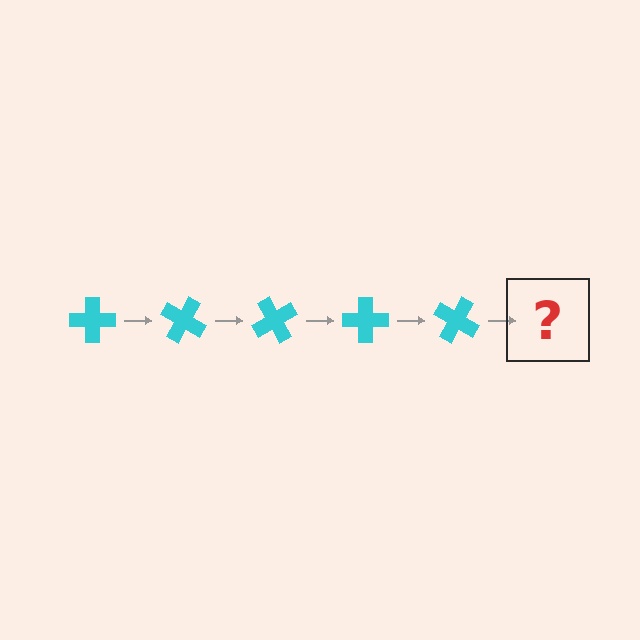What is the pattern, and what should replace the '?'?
The pattern is that the cross rotates 30 degrees each step. The '?' should be a cyan cross rotated 150 degrees.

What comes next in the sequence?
The next element should be a cyan cross rotated 150 degrees.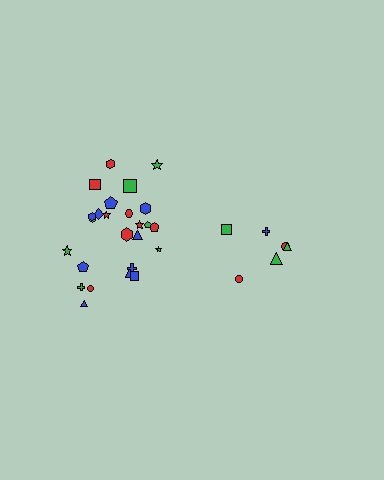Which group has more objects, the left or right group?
The left group.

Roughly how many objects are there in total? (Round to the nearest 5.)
Roughly 30 objects in total.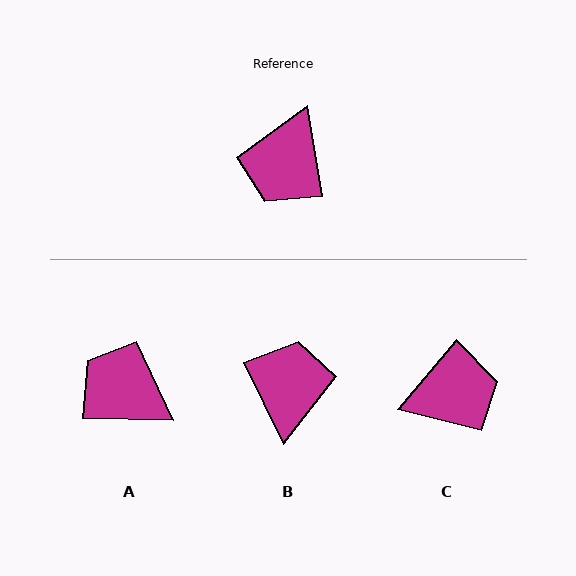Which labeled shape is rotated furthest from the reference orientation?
B, about 164 degrees away.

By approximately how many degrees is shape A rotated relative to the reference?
Approximately 101 degrees clockwise.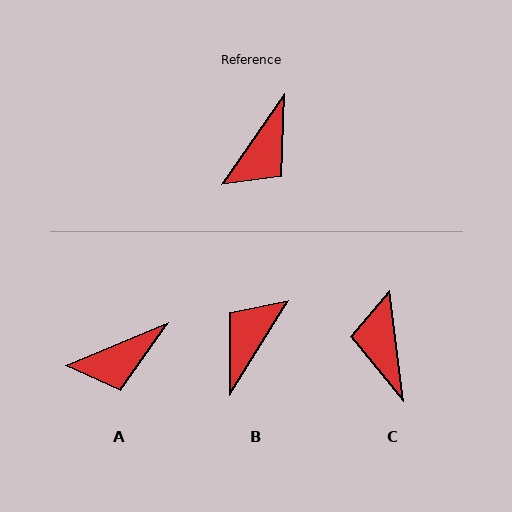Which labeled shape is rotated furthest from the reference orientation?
B, about 177 degrees away.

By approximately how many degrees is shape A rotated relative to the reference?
Approximately 32 degrees clockwise.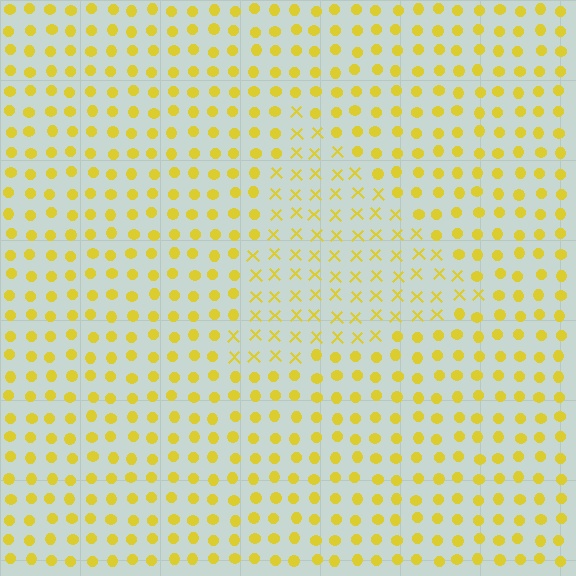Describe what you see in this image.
The image is filled with small yellow elements arranged in a uniform grid. A triangle-shaped region contains X marks, while the surrounding area contains circles. The boundary is defined purely by the change in element shape.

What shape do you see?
I see a triangle.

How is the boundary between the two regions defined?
The boundary is defined by a change in element shape: X marks inside vs. circles outside. All elements share the same color and spacing.